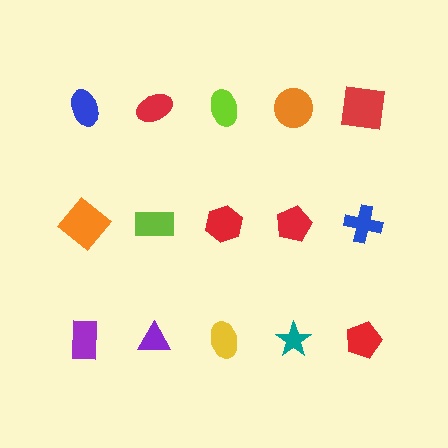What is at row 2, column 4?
A red pentagon.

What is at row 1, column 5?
A red square.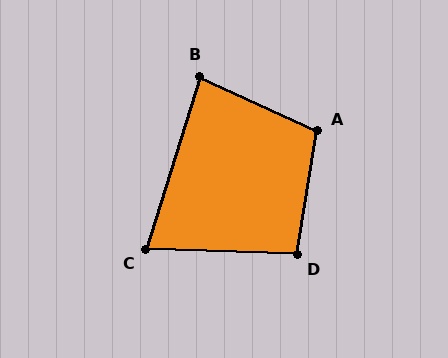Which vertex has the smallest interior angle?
C, at approximately 75 degrees.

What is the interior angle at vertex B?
Approximately 83 degrees (acute).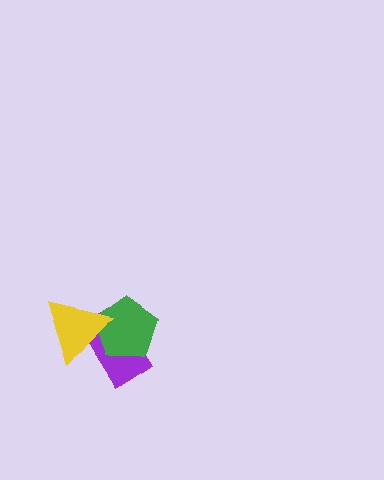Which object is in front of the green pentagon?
The yellow triangle is in front of the green pentagon.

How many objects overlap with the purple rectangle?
2 objects overlap with the purple rectangle.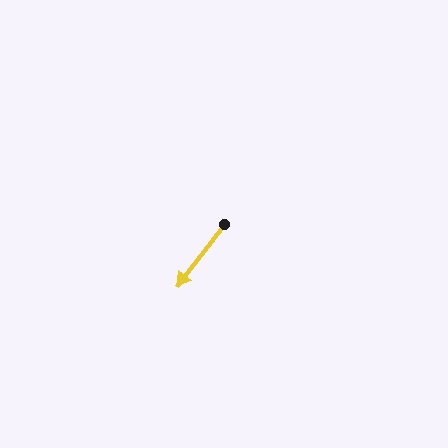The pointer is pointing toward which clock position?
Roughly 7 o'clock.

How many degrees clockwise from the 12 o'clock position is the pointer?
Approximately 217 degrees.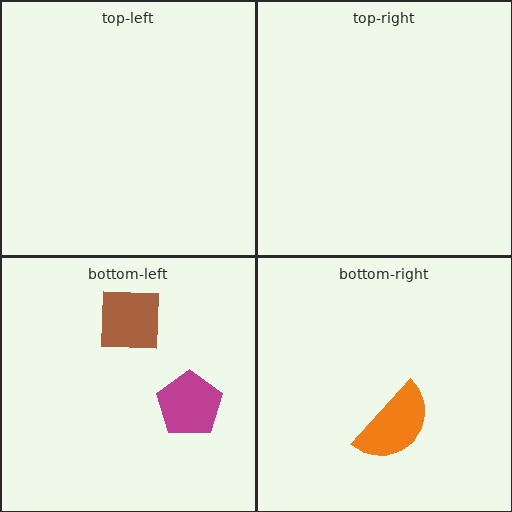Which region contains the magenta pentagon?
The bottom-left region.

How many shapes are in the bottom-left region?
2.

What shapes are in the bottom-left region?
The brown square, the magenta pentagon.